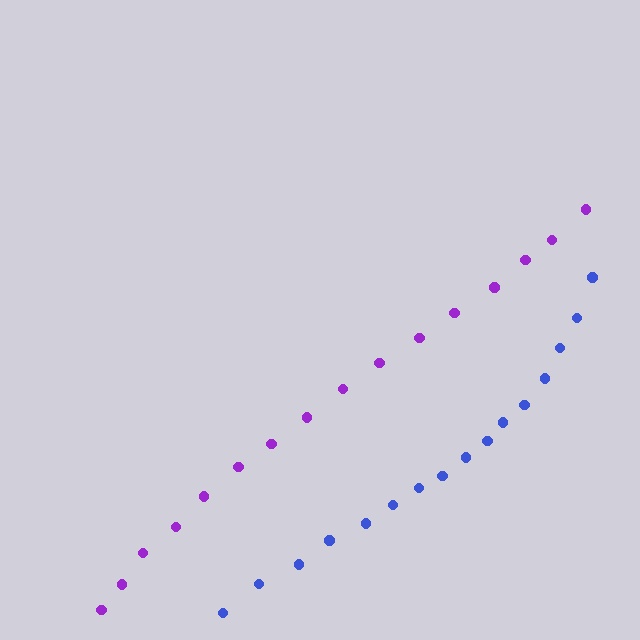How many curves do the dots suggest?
There are 2 distinct paths.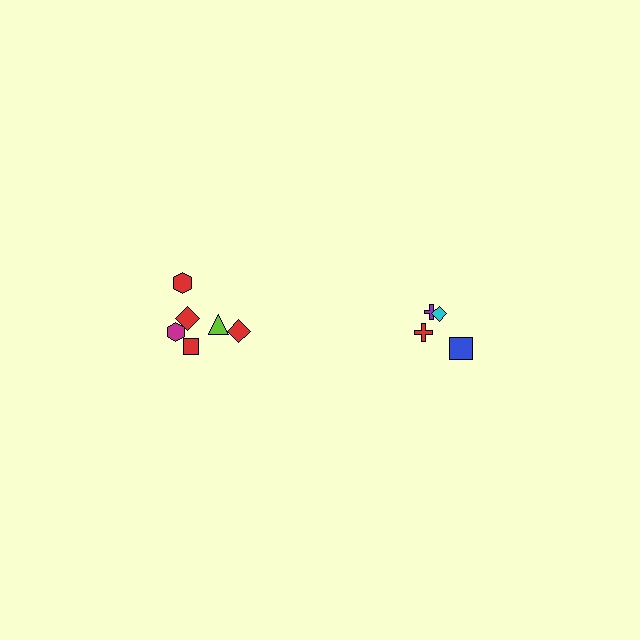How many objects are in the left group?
There are 6 objects.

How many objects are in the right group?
There are 4 objects.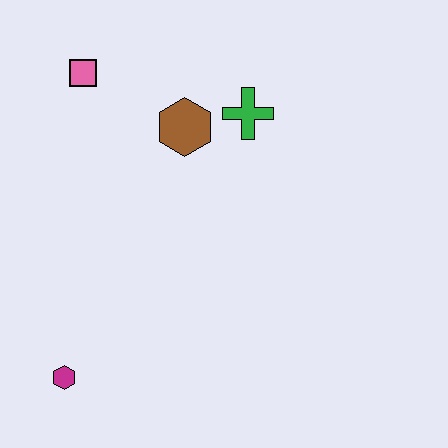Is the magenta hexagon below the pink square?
Yes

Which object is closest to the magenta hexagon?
The brown hexagon is closest to the magenta hexagon.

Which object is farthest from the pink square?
The magenta hexagon is farthest from the pink square.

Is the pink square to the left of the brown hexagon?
Yes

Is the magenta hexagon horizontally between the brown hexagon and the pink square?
No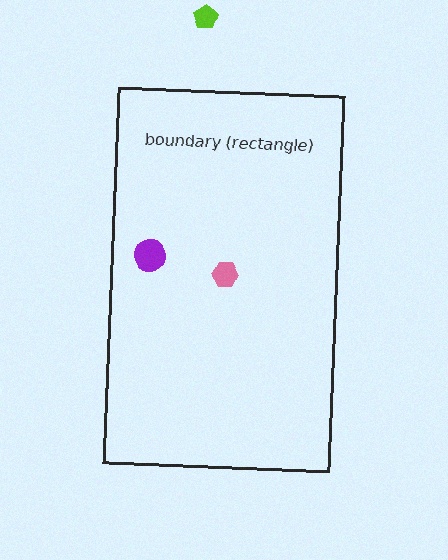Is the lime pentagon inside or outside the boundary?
Outside.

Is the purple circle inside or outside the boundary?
Inside.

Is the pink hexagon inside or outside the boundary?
Inside.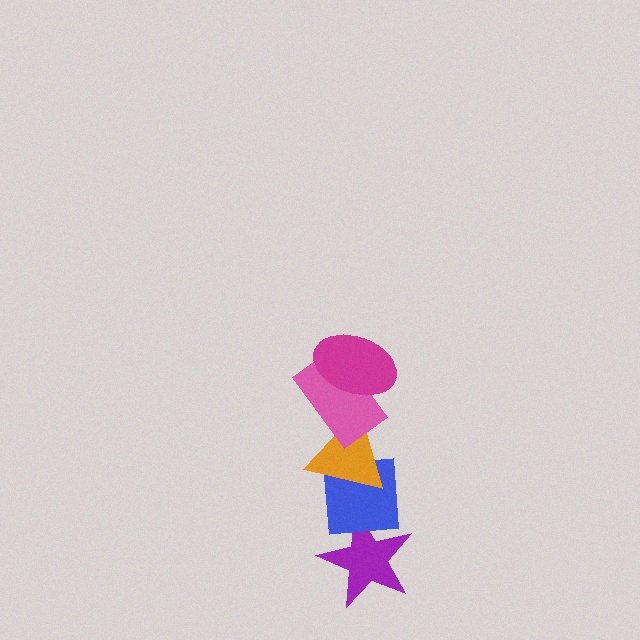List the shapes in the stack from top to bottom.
From top to bottom: the magenta ellipse, the pink rectangle, the orange triangle, the blue square, the purple star.